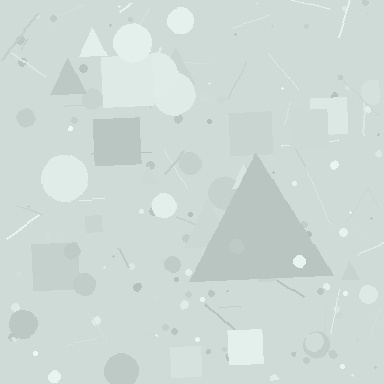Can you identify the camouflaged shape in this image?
The camouflaged shape is a triangle.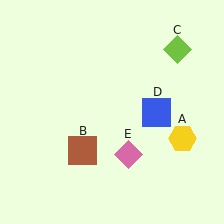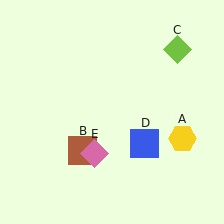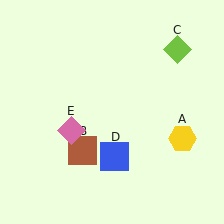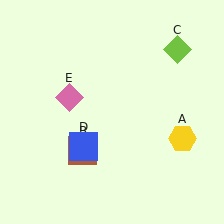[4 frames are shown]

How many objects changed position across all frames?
2 objects changed position: blue square (object D), pink diamond (object E).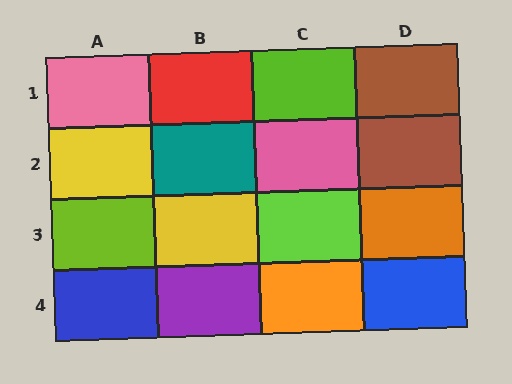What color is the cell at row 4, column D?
Blue.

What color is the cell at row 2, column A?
Yellow.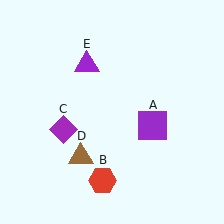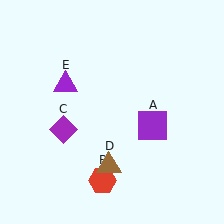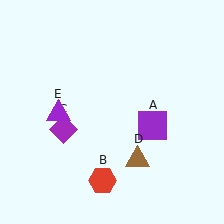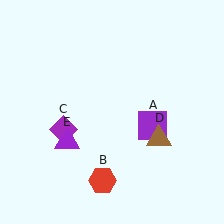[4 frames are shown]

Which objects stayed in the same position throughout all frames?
Purple square (object A) and red hexagon (object B) and purple diamond (object C) remained stationary.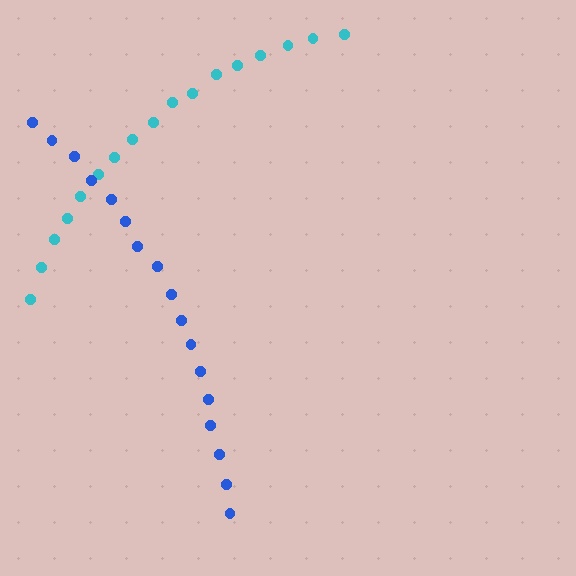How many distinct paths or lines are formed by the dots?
There are 2 distinct paths.